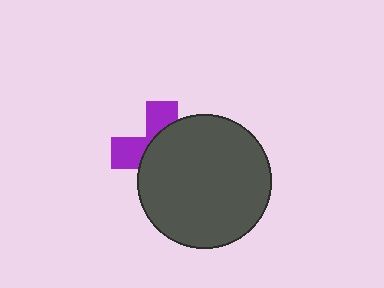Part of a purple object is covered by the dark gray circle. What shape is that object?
It is a cross.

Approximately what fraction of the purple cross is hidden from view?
Roughly 65% of the purple cross is hidden behind the dark gray circle.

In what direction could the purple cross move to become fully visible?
The purple cross could move toward the upper-left. That would shift it out from behind the dark gray circle entirely.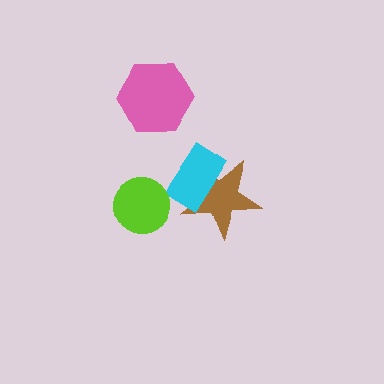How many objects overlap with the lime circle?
0 objects overlap with the lime circle.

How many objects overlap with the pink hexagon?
0 objects overlap with the pink hexagon.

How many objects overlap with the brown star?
1 object overlaps with the brown star.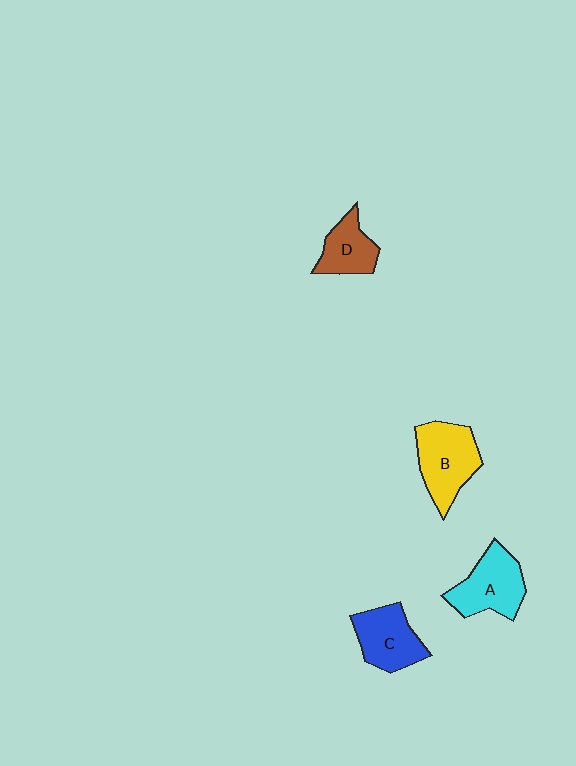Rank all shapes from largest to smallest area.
From largest to smallest: B (yellow), A (cyan), C (blue), D (brown).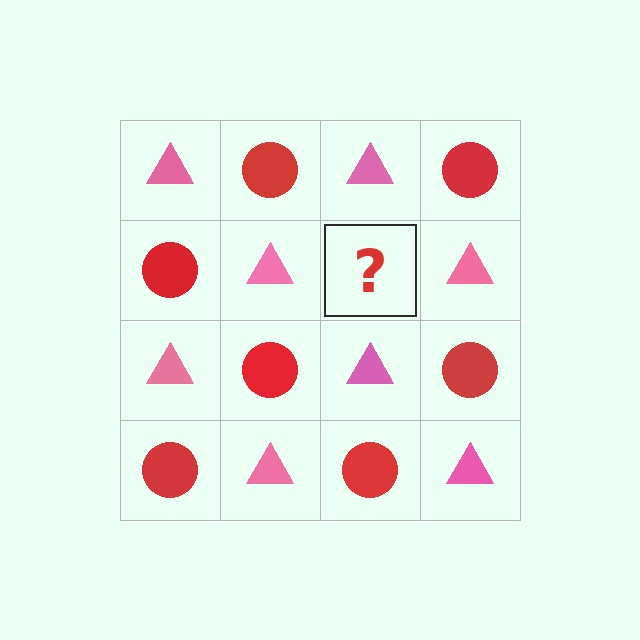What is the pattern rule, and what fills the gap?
The rule is that it alternates pink triangle and red circle in a checkerboard pattern. The gap should be filled with a red circle.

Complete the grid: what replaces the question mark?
The question mark should be replaced with a red circle.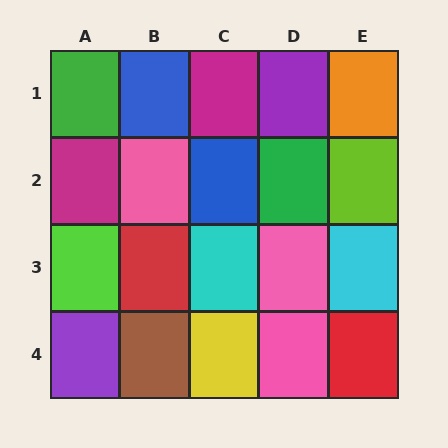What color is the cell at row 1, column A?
Green.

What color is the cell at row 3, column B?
Red.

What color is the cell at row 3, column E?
Cyan.